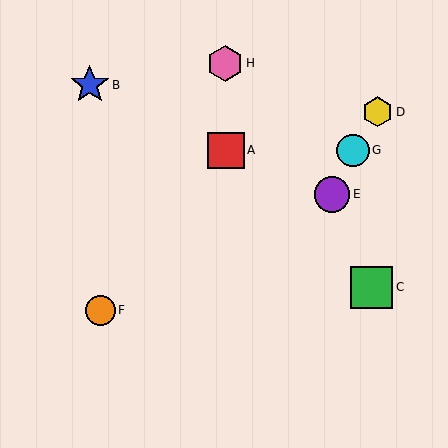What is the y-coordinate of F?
Object F is at y≈310.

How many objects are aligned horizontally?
2 objects (A, G) are aligned horizontally.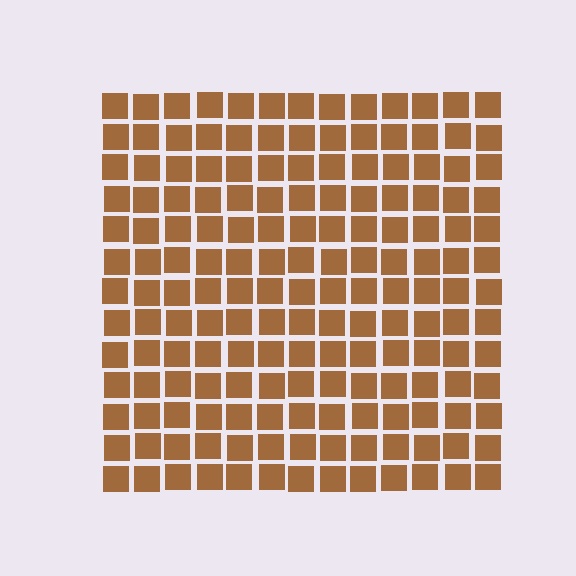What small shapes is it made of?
It is made of small squares.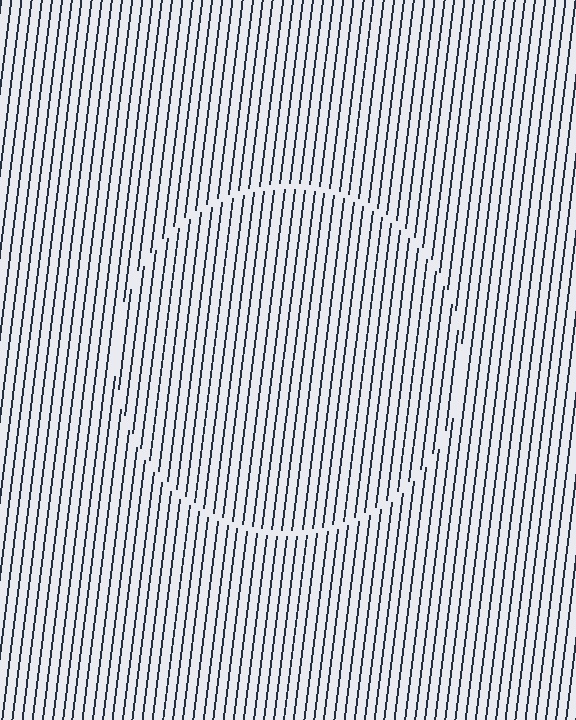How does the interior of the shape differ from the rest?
The interior of the shape contains the same grating, shifted by half a period — the contour is defined by the phase discontinuity where line-ends from the inner and outer gratings abut.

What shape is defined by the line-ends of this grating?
An illusory circle. The interior of the shape contains the same grating, shifted by half a period — the contour is defined by the phase discontinuity where line-ends from the inner and outer gratings abut.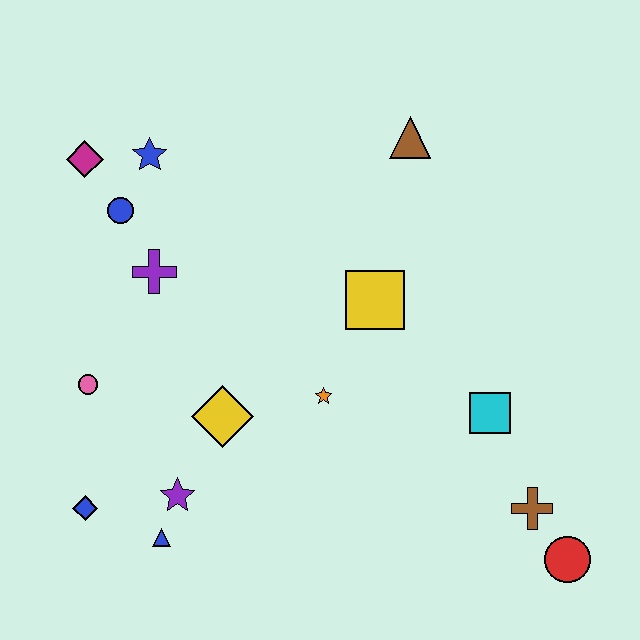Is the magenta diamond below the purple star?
No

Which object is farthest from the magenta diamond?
The red circle is farthest from the magenta diamond.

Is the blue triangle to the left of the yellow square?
Yes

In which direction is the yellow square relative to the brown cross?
The yellow square is above the brown cross.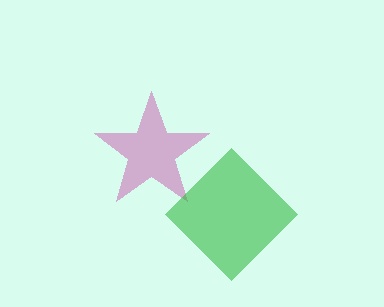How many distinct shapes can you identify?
There are 2 distinct shapes: a magenta star, a green diamond.